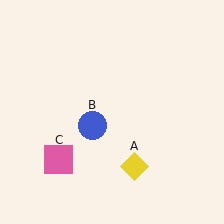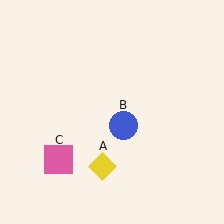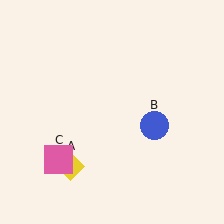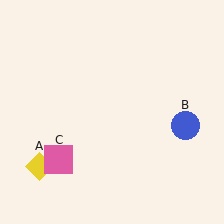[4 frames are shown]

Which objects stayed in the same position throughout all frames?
Pink square (object C) remained stationary.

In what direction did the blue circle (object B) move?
The blue circle (object B) moved right.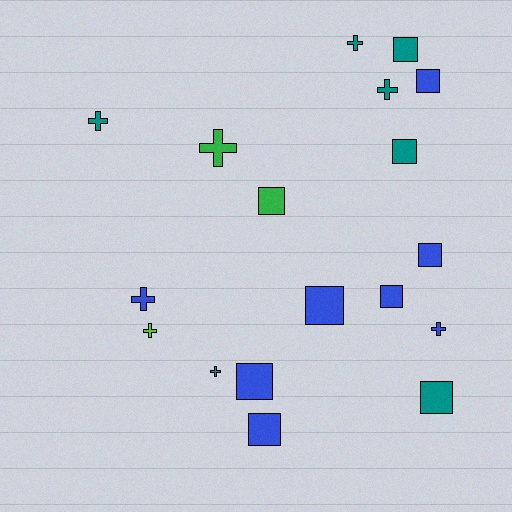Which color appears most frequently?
Blue, with 8 objects.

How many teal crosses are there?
There are 4 teal crosses.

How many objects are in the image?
There are 18 objects.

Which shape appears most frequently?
Square, with 10 objects.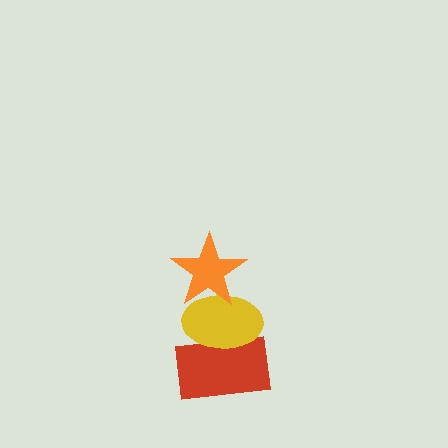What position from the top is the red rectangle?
The red rectangle is 3rd from the top.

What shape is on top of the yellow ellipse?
The orange star is on top of the yellow ellipse.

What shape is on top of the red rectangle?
The yellow ellipse is on top of the red rectangle.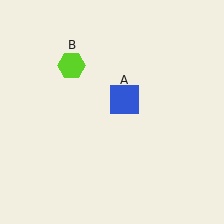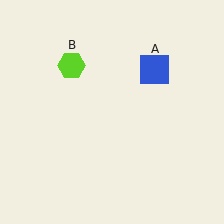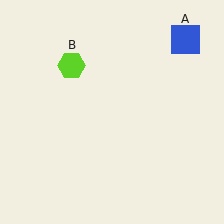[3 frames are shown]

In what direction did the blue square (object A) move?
The blue square (object A) moved up and to the right.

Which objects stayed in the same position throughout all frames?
Lime hexagon (object B) remained stationary.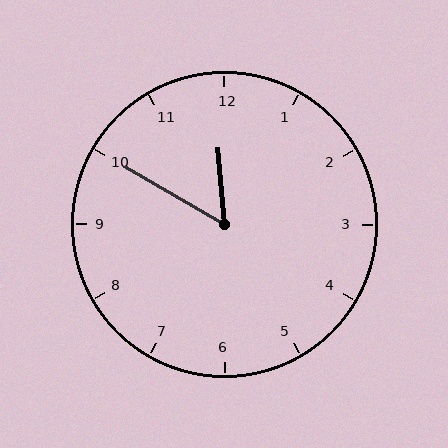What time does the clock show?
11:50.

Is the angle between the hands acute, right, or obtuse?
It is acute.